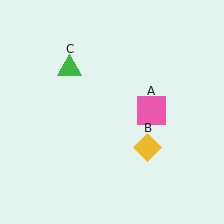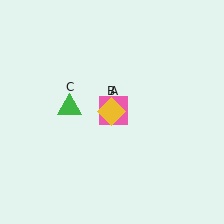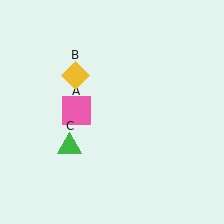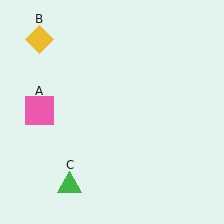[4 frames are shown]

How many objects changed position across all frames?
3 objects changed position: pink square (object A), yellow diamond (object B), green triangle (object C).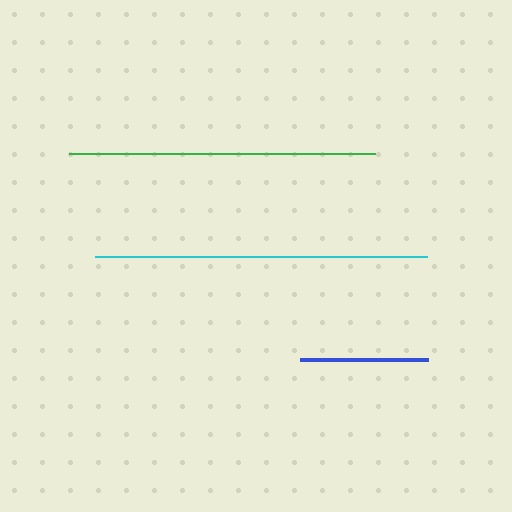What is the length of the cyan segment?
The cyan segment is approximately 332 pixels long.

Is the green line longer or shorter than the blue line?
The green line is longer than the blue line.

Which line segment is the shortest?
The blue line is the shortest at approximately 128 pixels.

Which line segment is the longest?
The cyan line is the longest at approximately 332 pixels.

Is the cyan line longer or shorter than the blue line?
The cyan line is longer than the blue line.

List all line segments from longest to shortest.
From longest to shortest: cyan, green, blue.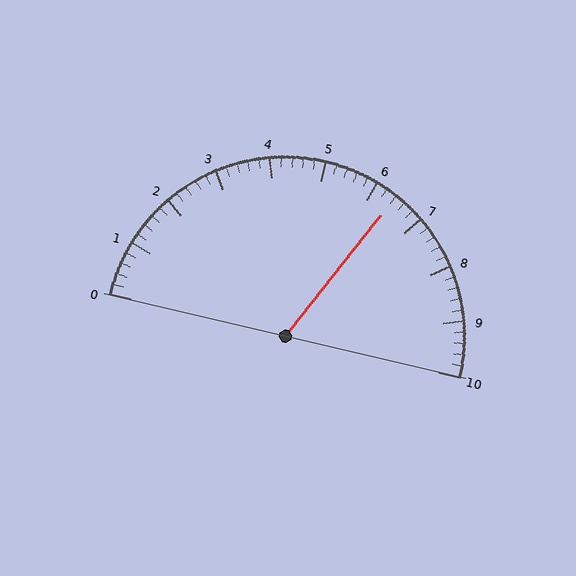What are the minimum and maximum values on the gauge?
The gauge ranges from 0 to 10.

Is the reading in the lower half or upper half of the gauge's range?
The reading is in the upper half of the range (0 to 10).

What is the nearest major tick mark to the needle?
The nearest major tick mark is 6.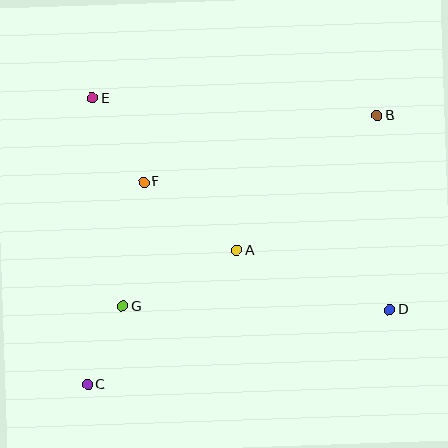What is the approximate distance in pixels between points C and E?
The distance between C and E is approximately 286 pixels.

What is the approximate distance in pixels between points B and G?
The distance between B and G is approximately 318 pixels.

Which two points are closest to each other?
Points C and G are closest to each other.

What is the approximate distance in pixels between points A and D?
The distance between A and D is approximately 164 pixels.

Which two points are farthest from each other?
Points B and C are farthest from each other.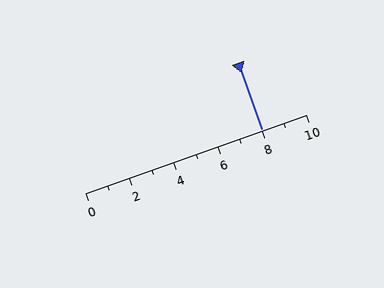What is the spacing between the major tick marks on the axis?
The major ticks are spaced 2 apart.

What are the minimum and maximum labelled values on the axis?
The axis runs from 0 to 10.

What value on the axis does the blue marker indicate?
The marker indicates approximately 8.